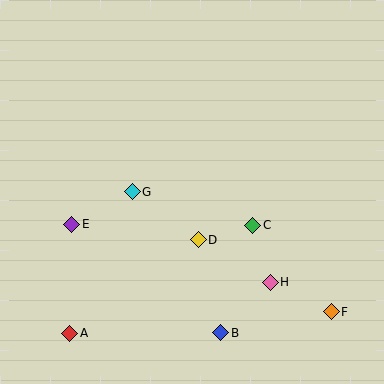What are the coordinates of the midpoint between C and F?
The midpoint between C and F is at (292, 268).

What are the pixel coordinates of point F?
Point F is at (331, 312).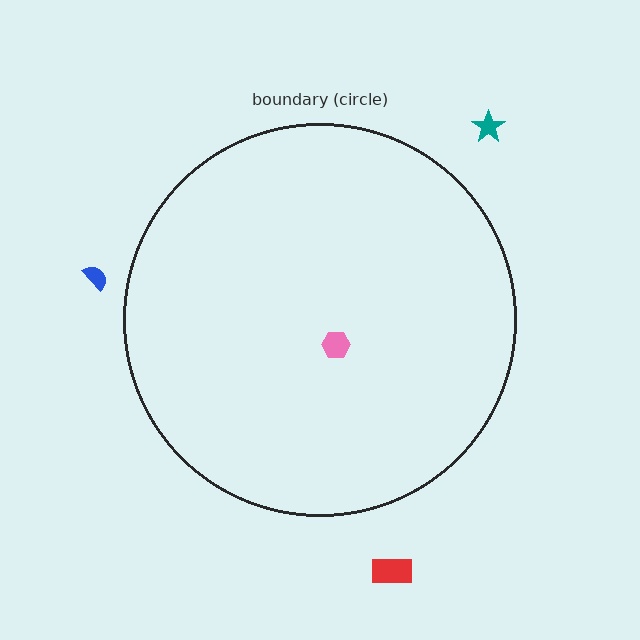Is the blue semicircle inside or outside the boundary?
Outside.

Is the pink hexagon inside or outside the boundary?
Inside.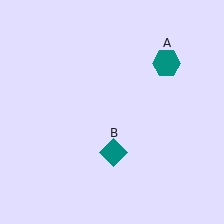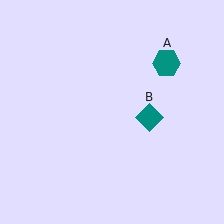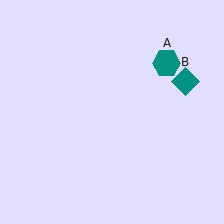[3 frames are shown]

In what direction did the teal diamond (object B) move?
The teal diamond (object B) moved up and to the right.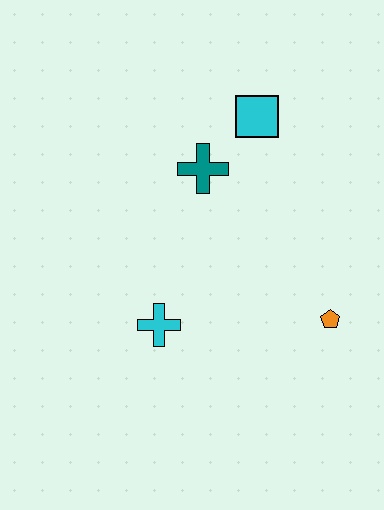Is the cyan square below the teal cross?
No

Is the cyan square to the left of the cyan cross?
No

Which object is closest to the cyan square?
The teal cross is closest to the cyan square.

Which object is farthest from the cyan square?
The cyan cross is farthest from the cyan square.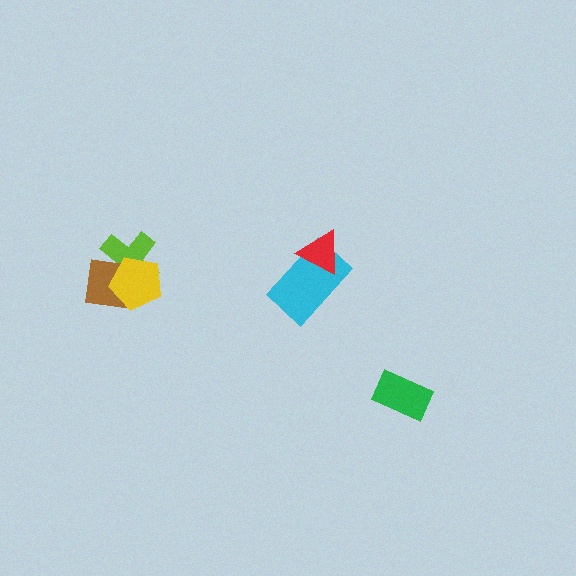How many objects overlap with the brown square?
2 objects overlap with the brown square.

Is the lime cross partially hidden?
Yes, it is partially covered by another shape.